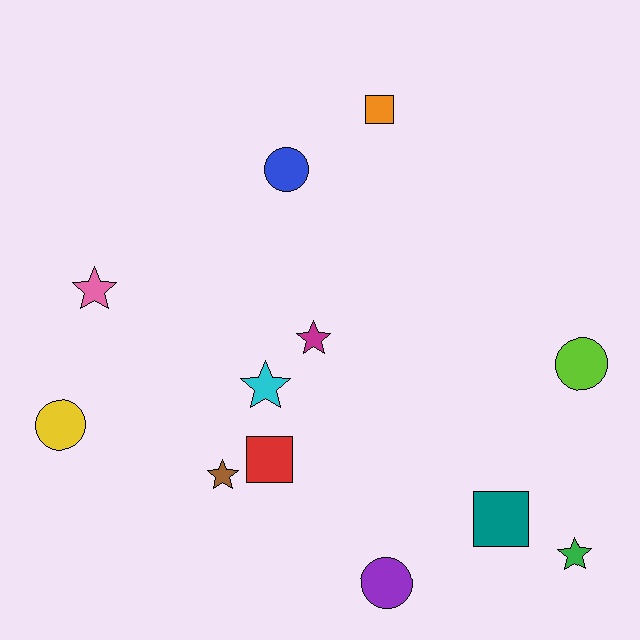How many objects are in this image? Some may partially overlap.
There are 12 objects.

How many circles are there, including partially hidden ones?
There are 4 circles.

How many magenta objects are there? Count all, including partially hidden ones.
There is 1 magenta object.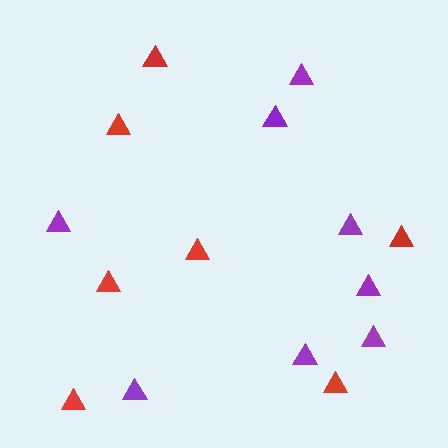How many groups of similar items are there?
There are 2 groups: one group of red triangles (7) and one group of purple triangles (8).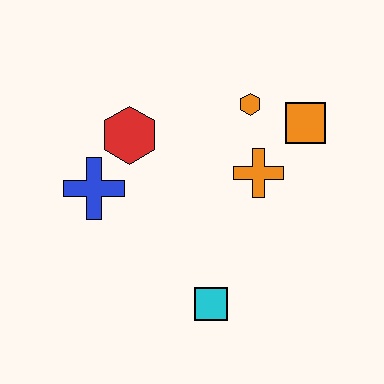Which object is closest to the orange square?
The orange hexagon is closest to the orange square.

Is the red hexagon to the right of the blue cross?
Yes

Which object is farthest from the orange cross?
The blue cross is farthest from the orange cross.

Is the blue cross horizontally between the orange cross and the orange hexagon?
No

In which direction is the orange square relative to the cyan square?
The orange square is above the cyan square.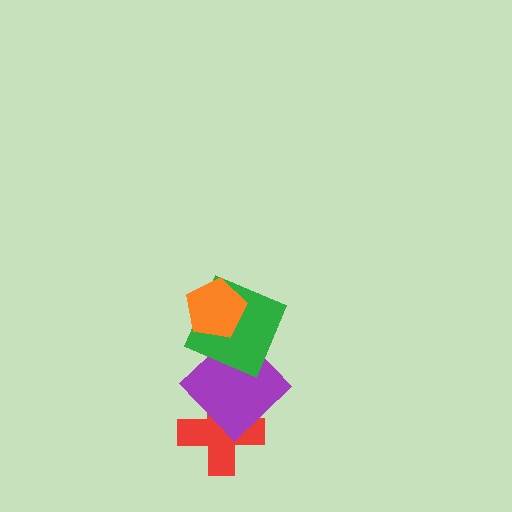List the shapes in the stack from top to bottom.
From top to bottom: the orange pentagon, the green square, the purple diamond, the red cross.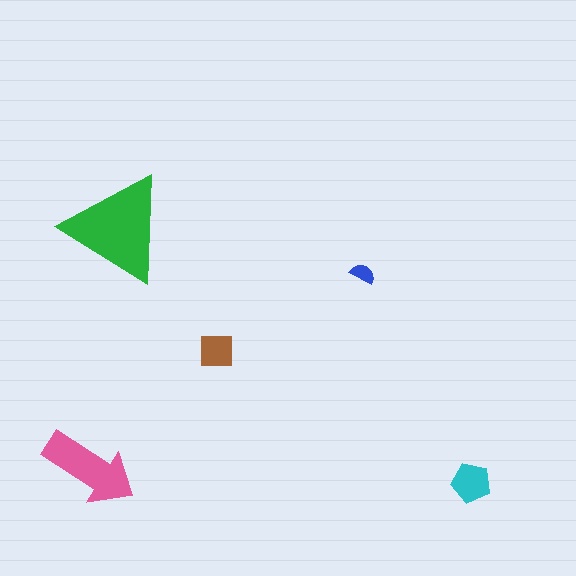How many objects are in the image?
There are 5 objects in the image.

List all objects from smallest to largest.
The blue semicircle, the brown square, the cyan pentagon, the pink arrow, the green triangle.